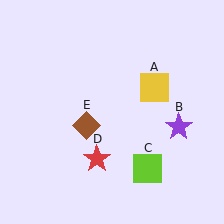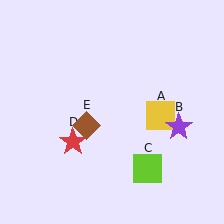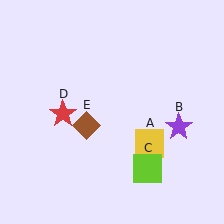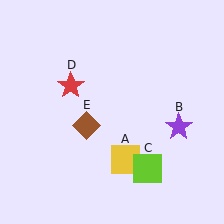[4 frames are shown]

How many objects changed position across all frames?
2 objects changed position: yellow square (object A), red star (object D).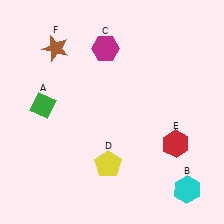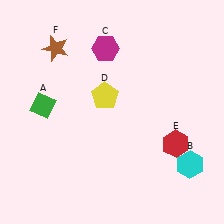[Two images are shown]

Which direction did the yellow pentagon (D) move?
The yellow pentagon (D) moved up.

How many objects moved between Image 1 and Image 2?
2 objects moved between the two images.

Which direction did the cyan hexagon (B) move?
The cyan hexagon (B) moved up.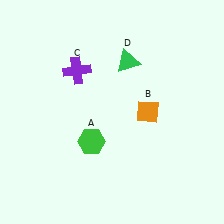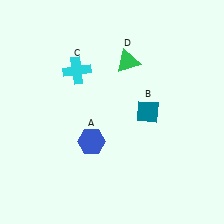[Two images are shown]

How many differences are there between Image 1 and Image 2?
There are 3 differences between the two images.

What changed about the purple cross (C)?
In Image 1, C is purple. In Image 2, it changed to cyan.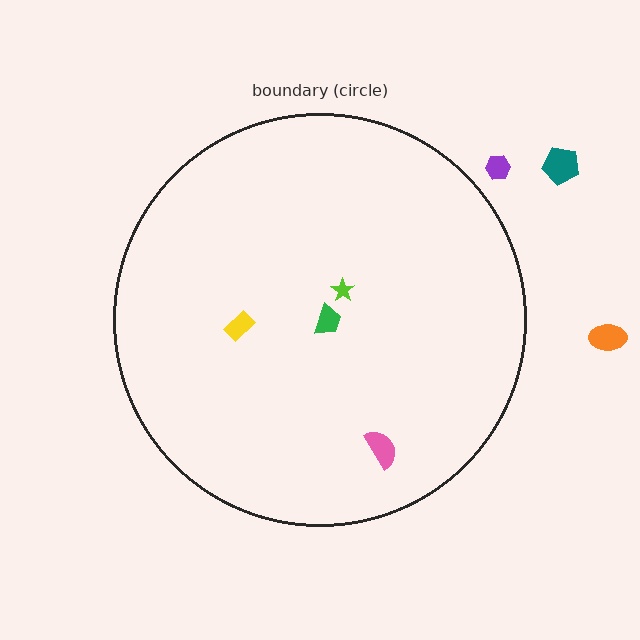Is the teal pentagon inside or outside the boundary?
Outside.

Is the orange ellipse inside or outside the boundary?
Outside.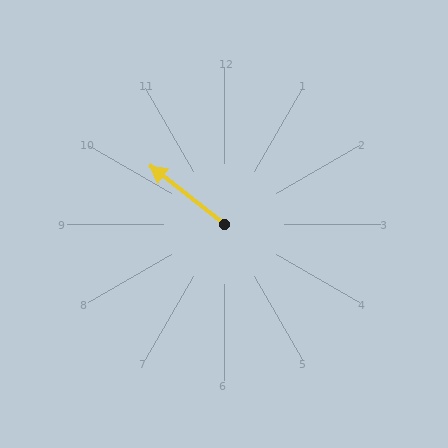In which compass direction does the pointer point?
Northwest.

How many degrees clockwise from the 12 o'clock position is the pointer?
Approximately 308 degrees.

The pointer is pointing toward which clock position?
Roughly 10 o'clock.